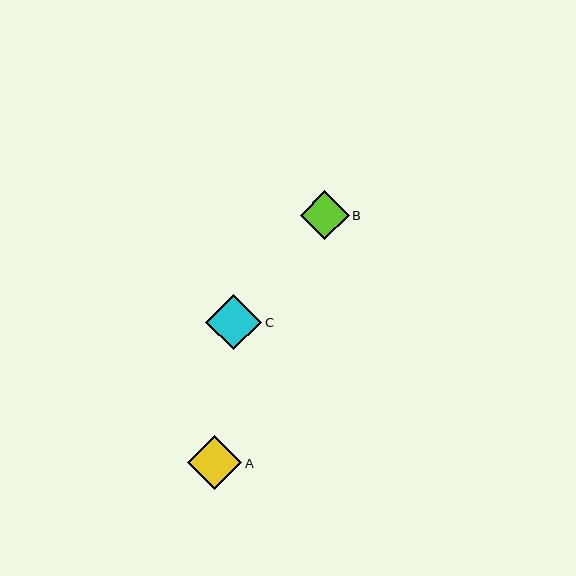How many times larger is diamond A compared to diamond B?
Diamond A is approximately 1.1 times the size of diamond B.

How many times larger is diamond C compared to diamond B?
Diamond C is approximately 1.1 times the size of diamond B.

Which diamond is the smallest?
Diamond B is the smallest with a size of approximately 49 pixels.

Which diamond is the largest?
Diamond C is the largest with a size of approximately 56 pixels.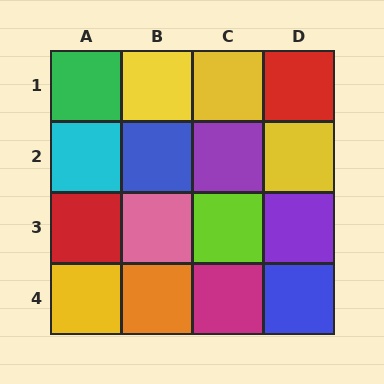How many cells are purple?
2 cells are purple.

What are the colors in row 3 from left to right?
Red, pink, lime, purple.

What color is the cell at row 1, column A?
Green.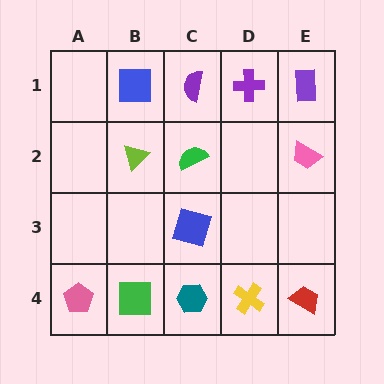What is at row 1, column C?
A purple semicircle.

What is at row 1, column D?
A purple cross.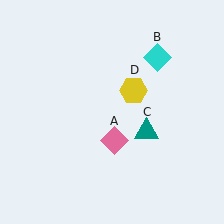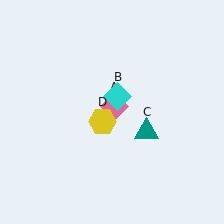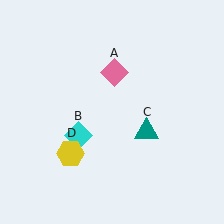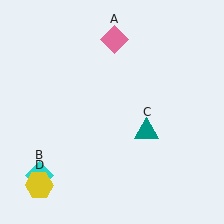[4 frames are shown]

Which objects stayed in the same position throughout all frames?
Teal triangle (object C) remained stationary.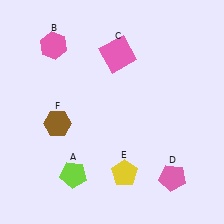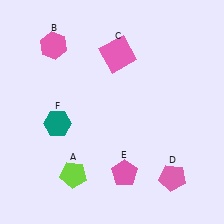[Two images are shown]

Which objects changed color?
E changed from yellow to pink. F changed from brown to teal.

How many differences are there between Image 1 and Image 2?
There are 2 differences between the two images.